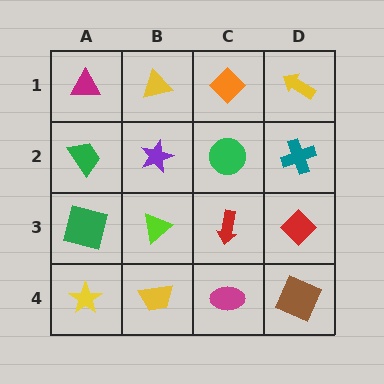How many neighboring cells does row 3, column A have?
3.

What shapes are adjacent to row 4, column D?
A red diamond (row 3, column D), a magenta ellipse (row 4, column C).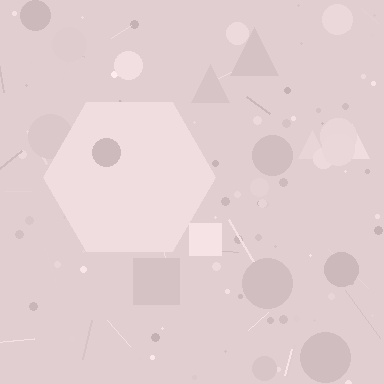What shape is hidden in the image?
A hexagon is hidden in the image.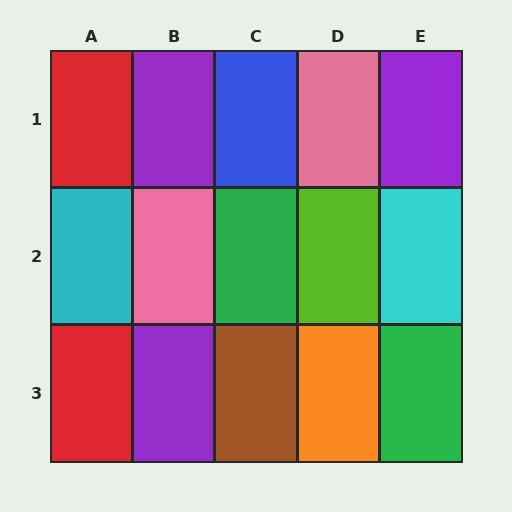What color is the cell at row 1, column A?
Red.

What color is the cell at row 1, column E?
Purple.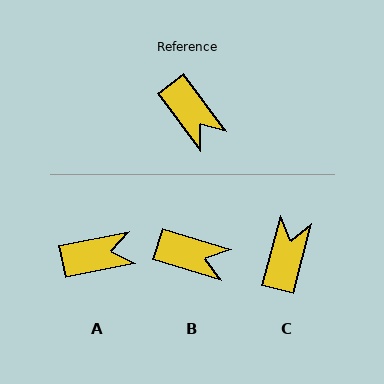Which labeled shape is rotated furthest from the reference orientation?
C, about 129 degrees away.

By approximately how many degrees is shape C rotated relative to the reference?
Approximately 129 degrees counter-clockwise.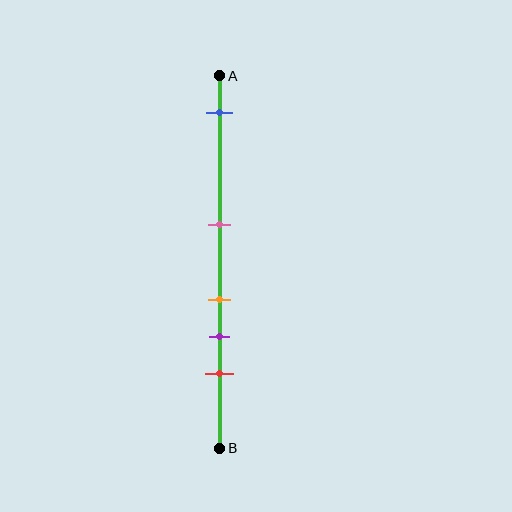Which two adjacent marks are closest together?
The orange and purple marks are the closest adjacent pair.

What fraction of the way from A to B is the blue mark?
The blue mark is approximately 10% (0.1) of the way from A to B.